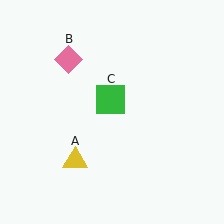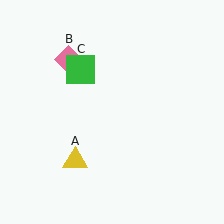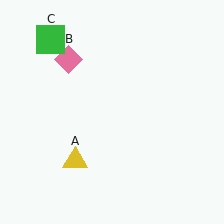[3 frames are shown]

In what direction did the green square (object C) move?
The green square (object C) moved up and to the left.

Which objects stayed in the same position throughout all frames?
Yellow triangle (object A) and pink diamond (object B) remained stationary.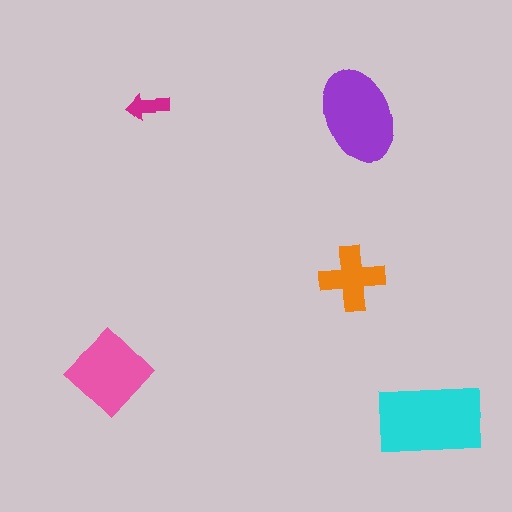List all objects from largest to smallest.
The cyan rectangle, the purple ellipse, the pink diamond, the orange cross, the magenta arrow.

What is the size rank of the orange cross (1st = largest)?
4th.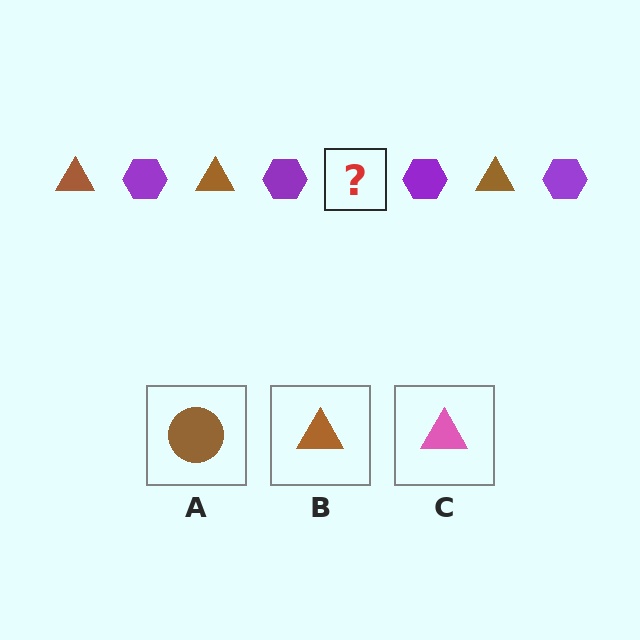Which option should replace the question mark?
Option B.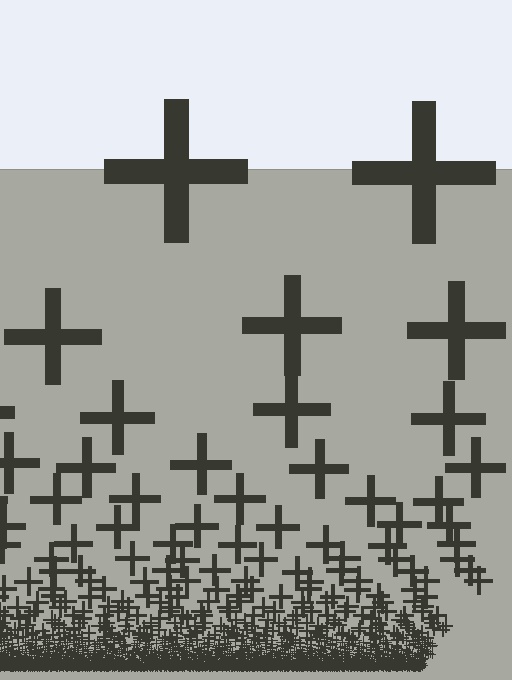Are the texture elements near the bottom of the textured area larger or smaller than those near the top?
Smaller. The gradient is inverted — elements near the bottom are smaller and denser.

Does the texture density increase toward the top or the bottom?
Density increases toward the bottom.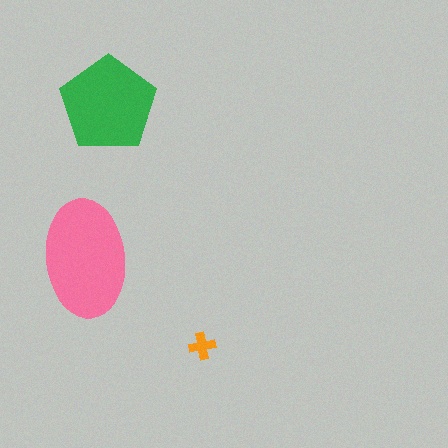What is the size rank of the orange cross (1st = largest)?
3rd.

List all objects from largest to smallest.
The pink ellipse, the green pentagon, the orange cross.